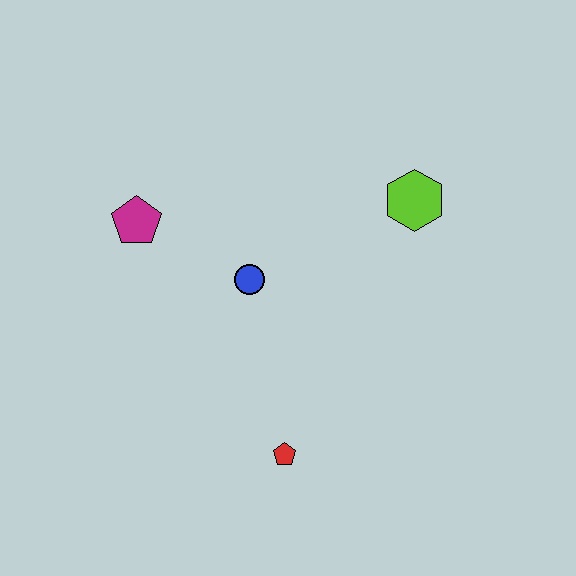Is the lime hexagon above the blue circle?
Yes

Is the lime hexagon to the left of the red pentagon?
No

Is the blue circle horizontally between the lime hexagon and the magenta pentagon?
Yes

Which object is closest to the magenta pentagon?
The blue circle is closest to the magenta pentagon.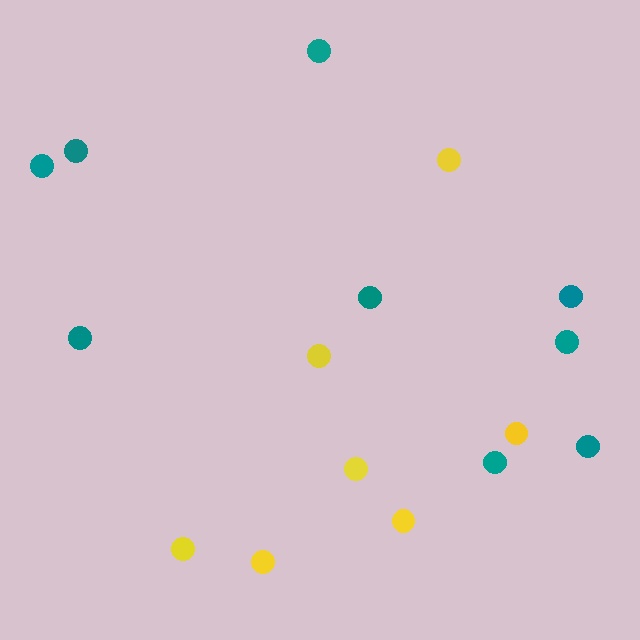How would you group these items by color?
There are 2 groups: one group of yellow circles (7) and one group of teal circles (9).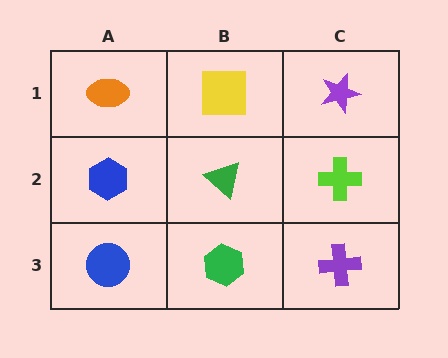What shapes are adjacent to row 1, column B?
A green triangle (row 2, column B), an orange ellipse (row 1, column A), a purple star (row 1, column C).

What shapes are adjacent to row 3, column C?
A lime cross (row 2, column C), a green hexagon (row 3, column B).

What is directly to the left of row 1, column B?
An orange ellipse.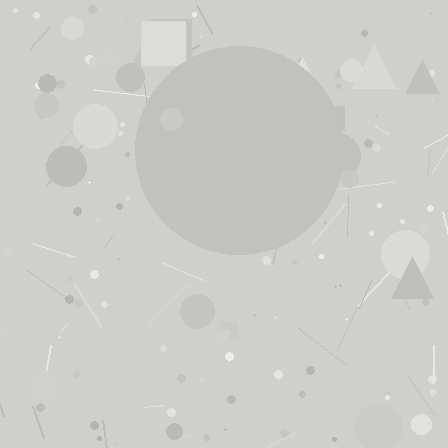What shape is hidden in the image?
A circle is hidden in the image.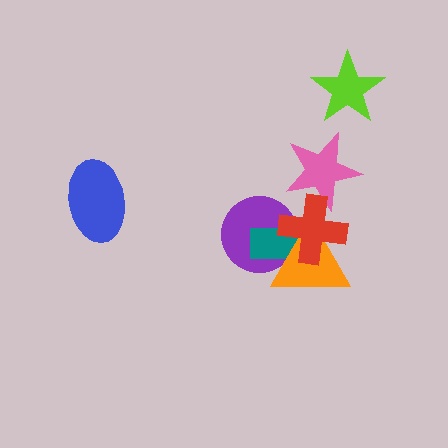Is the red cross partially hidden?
No, no other shape covers it.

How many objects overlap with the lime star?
0 objects overlap with the lime star.